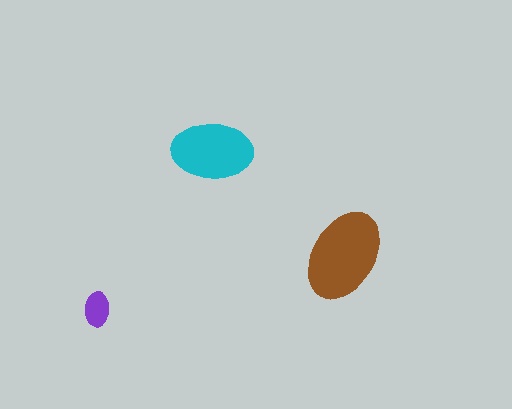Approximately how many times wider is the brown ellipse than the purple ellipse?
About 2.5 times wider.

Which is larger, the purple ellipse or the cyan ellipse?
The cyan one.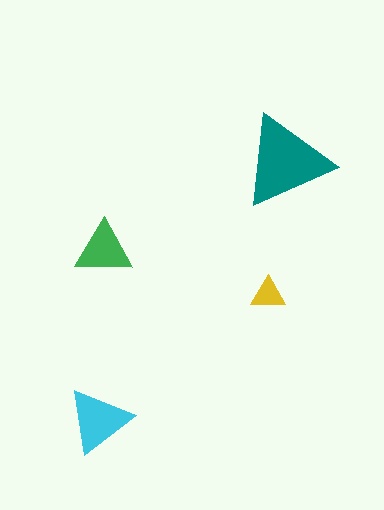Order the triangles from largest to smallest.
the teal one, the cyan one, the green one, the yellow one.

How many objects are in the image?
There are 4 objects in the image.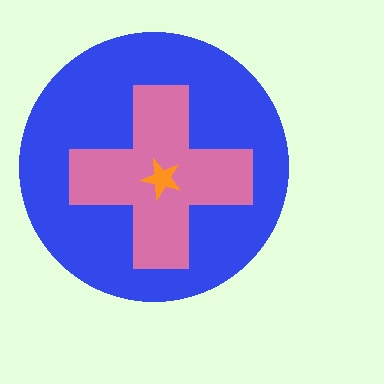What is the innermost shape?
The orange star.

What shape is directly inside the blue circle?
The pink cross.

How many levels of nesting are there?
3.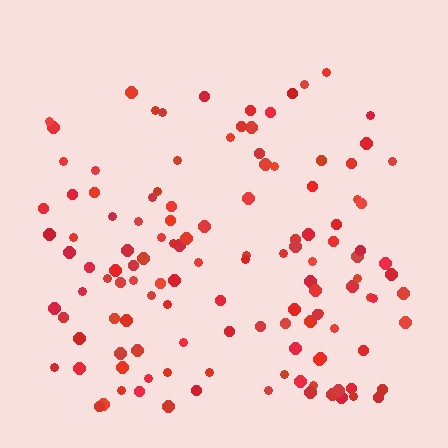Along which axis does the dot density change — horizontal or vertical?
Vertical.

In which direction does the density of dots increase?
From top to bottom, with the bottom side densest.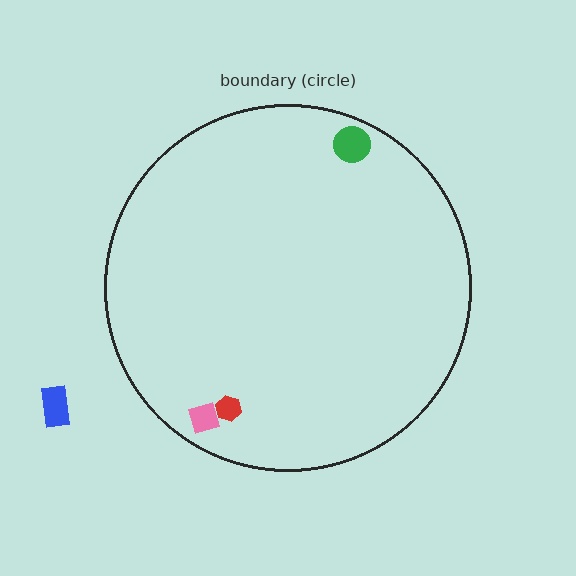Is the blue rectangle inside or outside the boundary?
Outside.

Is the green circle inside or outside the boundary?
Inside.